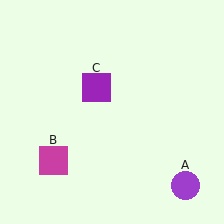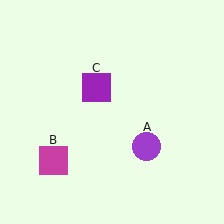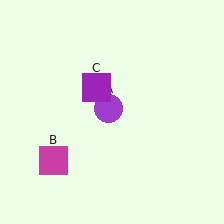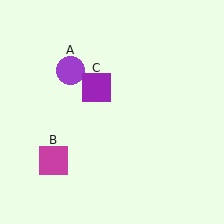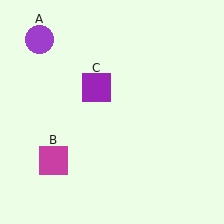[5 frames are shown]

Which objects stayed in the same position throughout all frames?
Magenta square (object B) and purple square (object C) remained stationary.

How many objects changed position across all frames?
1 object changed position: purple circle (object A).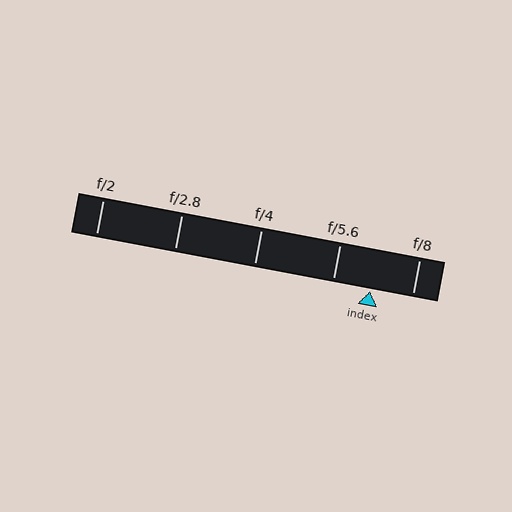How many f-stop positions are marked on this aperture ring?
There are 5 f-stop positions marked.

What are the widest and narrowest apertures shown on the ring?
The widest aperture shown is f/2 and the narrowest is f/8.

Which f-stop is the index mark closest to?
The index mark is closest to f/5.6.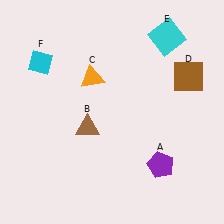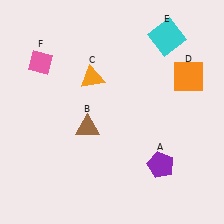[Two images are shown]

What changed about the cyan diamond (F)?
In Image 1, F is cyan. In Image 2, it changed to pink.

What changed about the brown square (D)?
In Image 1, D is brown. In Image 2, it changed to orange.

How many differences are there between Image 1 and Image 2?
There are 2 differences between the two images.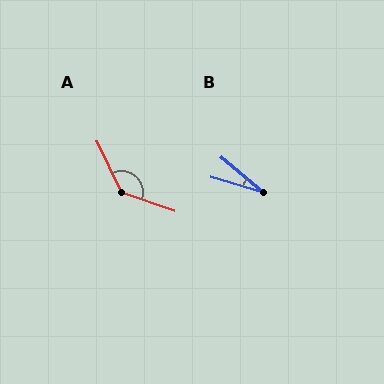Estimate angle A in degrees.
Approximately 135 degrees.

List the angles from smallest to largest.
B (24°), A (135°).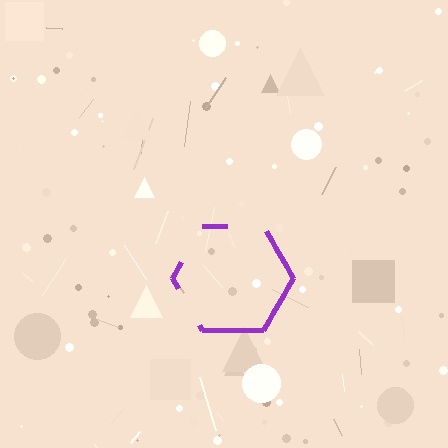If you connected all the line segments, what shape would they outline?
They would outline a hexagon.